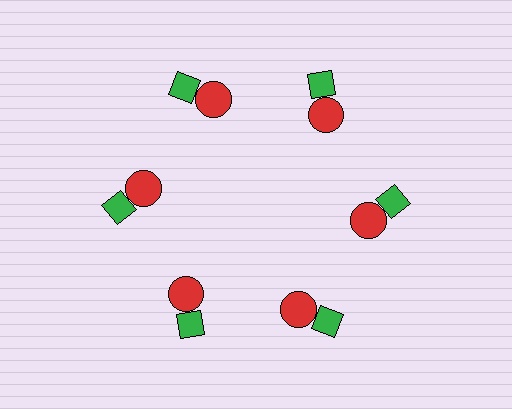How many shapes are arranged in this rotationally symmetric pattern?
There are 12 shapes, arranged in 6 groups of 2.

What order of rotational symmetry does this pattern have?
This pattern has 6-fold rotational symmetry.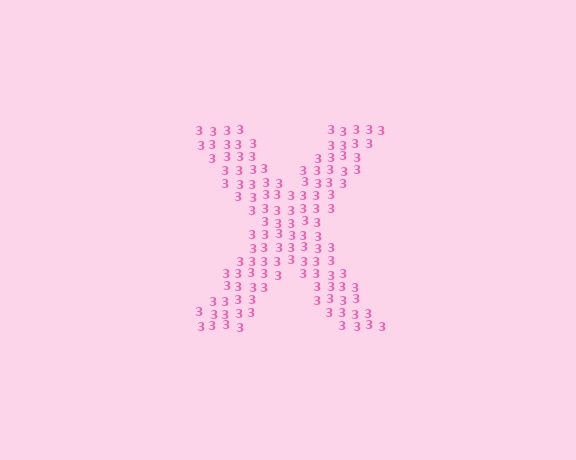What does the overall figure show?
The overall figure shows the letter X.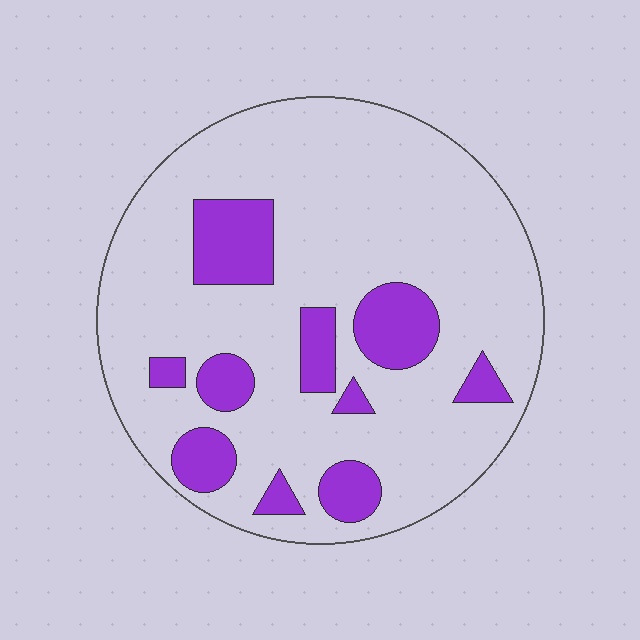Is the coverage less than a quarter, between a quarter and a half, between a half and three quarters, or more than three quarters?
Less than a quarter.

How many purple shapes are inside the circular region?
10.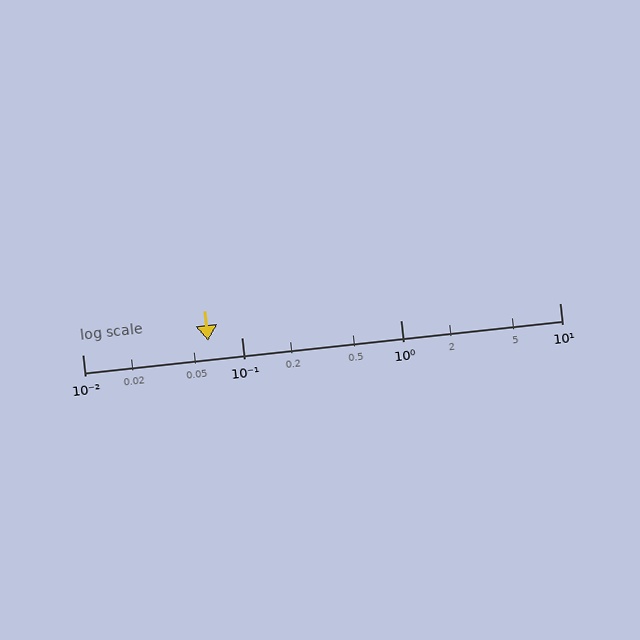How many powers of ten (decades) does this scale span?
The scale spans 3 decades, from 0.01 to 10.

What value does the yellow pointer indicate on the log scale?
The pointer indicates approximately 0.062.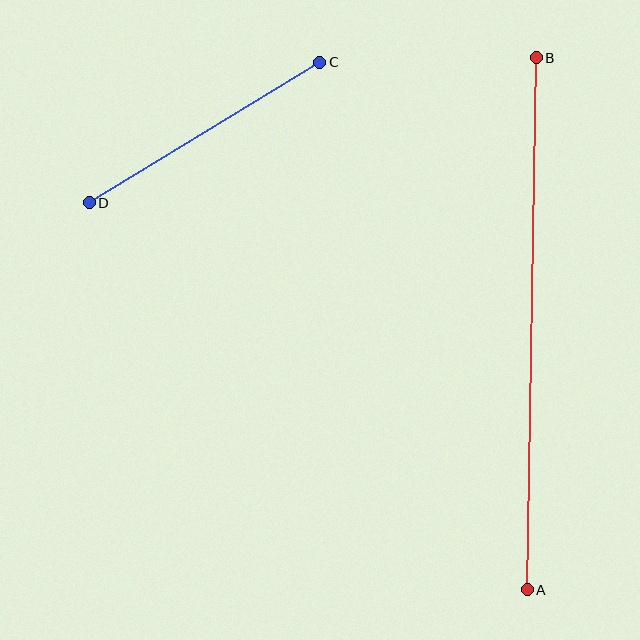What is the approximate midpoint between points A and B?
The midpoint is at approximately (532, 324) pixels.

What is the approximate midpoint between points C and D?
The midpoint is at approximately (204, 132) pixels.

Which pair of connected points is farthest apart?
Points A and B are farthest apart.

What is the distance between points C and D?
The distance is approximately 270 pixels.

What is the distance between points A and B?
The distance is approximately 532 pixels.